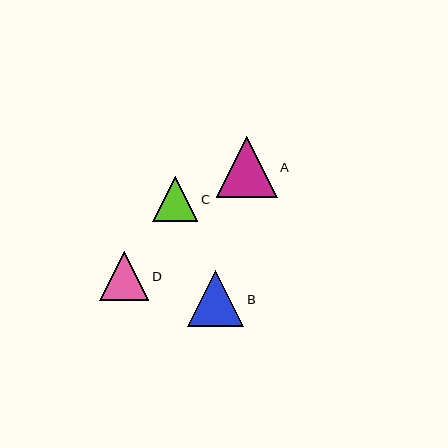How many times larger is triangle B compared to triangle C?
Triangle B is approximately 1.2 times the size of triangle C.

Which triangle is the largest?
Triangle A is the largest with a size of approximately 61 pixels.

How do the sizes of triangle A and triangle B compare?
Triangle A and triangle B are approximately the same size.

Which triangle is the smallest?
Triangle C is the smallest with a size of approximately 45 pixels.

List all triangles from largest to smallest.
From largest to smallest: A, B, D, C.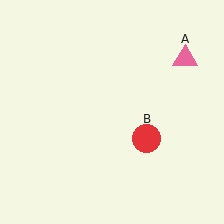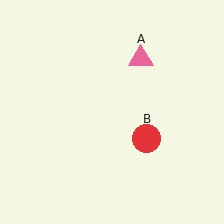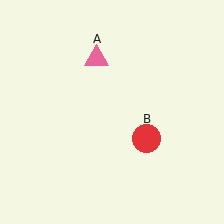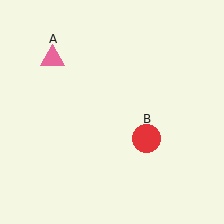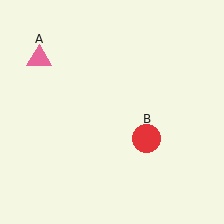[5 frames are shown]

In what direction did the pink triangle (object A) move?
The pink triangle (object A) moved left.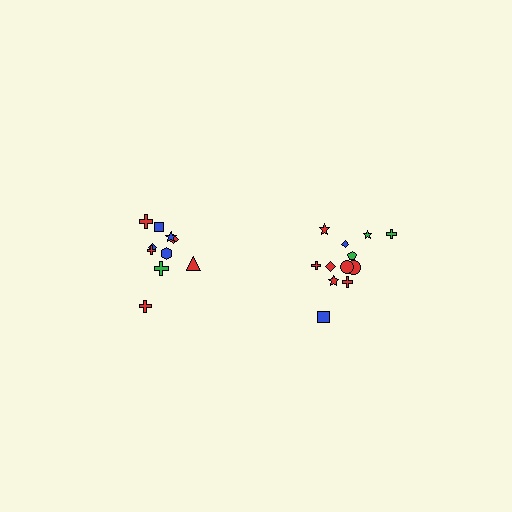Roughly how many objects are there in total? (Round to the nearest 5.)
Roughly 20 objects in total.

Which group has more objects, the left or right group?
The right group.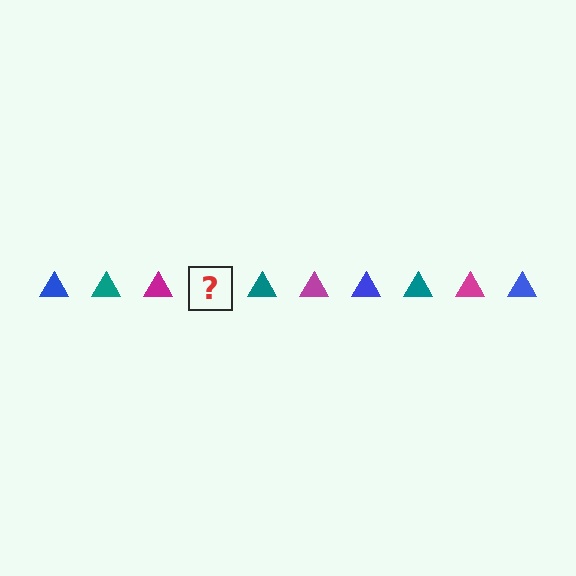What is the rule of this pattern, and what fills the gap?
The rule is that the pattern cycles through blue, teal, magenta triangles. The gap should be filled with a blue triangle.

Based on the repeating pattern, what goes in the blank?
The blank should be a blue triangle.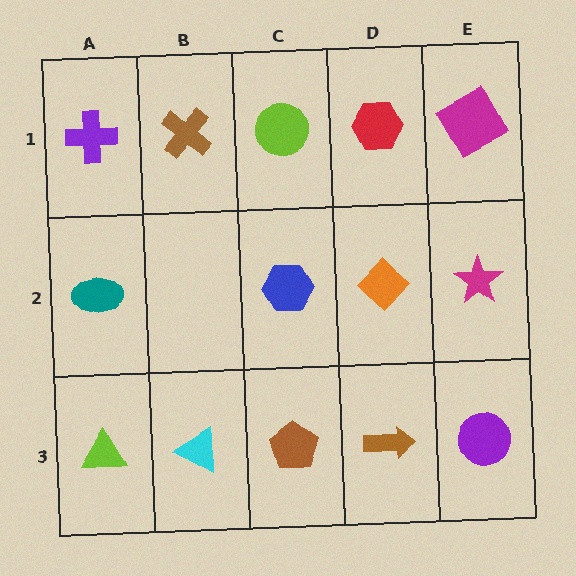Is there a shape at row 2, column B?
No, that cell is empty.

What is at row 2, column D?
An orange diamond.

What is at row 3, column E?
A purple circle.